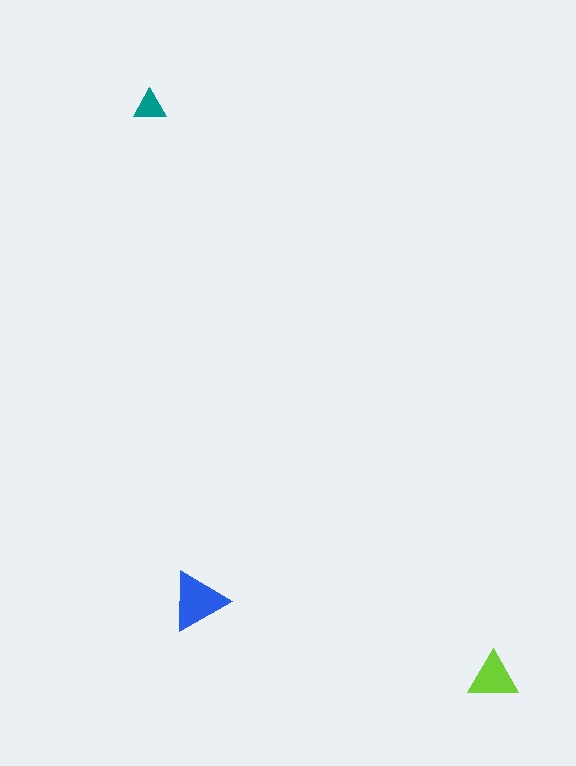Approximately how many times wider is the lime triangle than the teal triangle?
About 1.5 times wider.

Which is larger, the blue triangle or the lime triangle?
The blue one.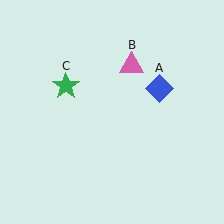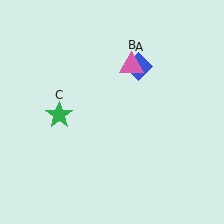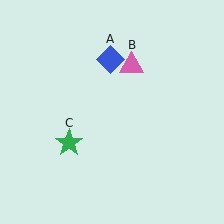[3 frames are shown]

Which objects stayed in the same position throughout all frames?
Pink triangle (object B) remained stationary.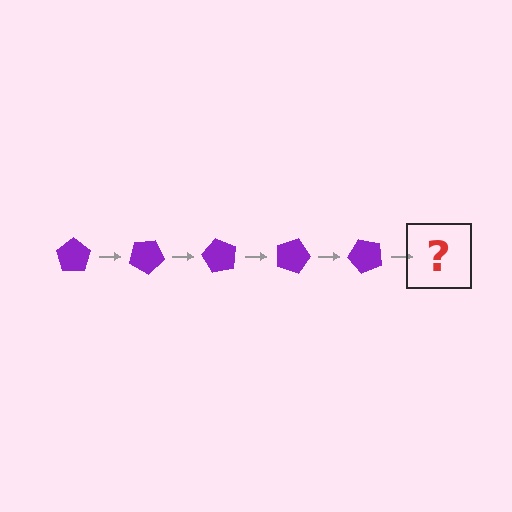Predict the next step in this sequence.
The next step is a purple pentagon rotated 150 degrees.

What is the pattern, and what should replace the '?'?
The pattern is that the pentagon rotates 30 degrees each step. The '?' should be a purple pentagon rotated 150 degrees.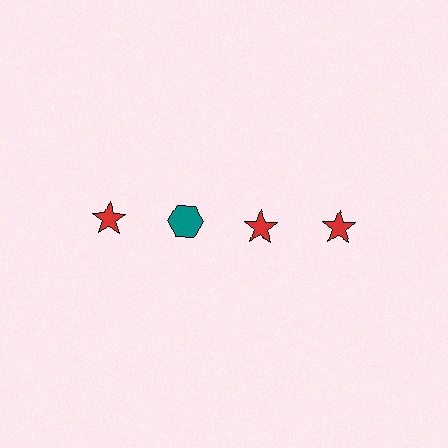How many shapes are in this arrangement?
There are 4 shapes arranged in a grid pattern.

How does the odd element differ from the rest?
It differs in both color (teal instead of red) and shape (hexagon instead of star).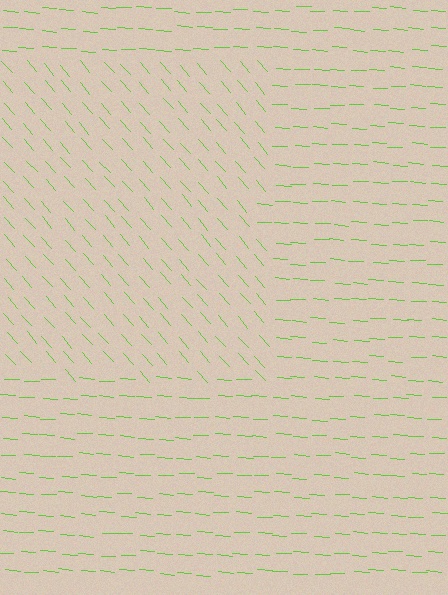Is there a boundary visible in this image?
Yes, there is a texture boundary formed by a change in line orientation.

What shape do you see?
I see a rectangle.